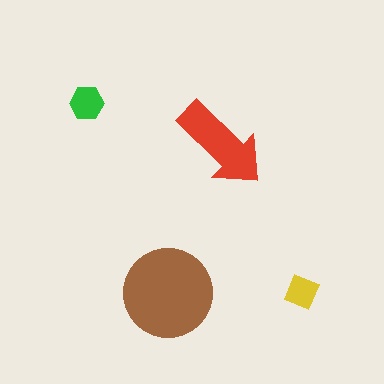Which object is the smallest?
The yellow diamond.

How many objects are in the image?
There are 4 objects in the image.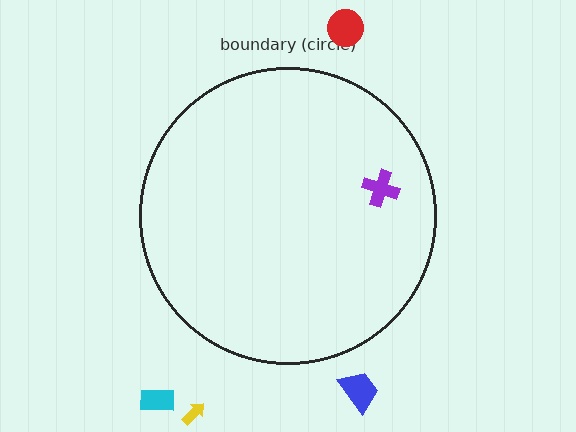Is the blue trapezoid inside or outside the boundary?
Outside.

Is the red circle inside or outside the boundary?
Outside.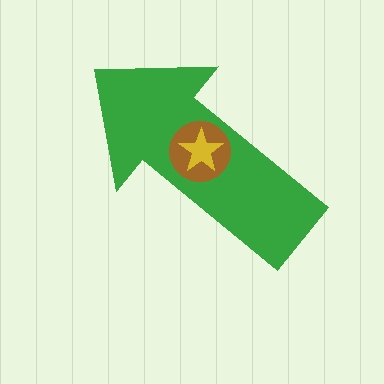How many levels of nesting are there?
3.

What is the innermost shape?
The yellow star.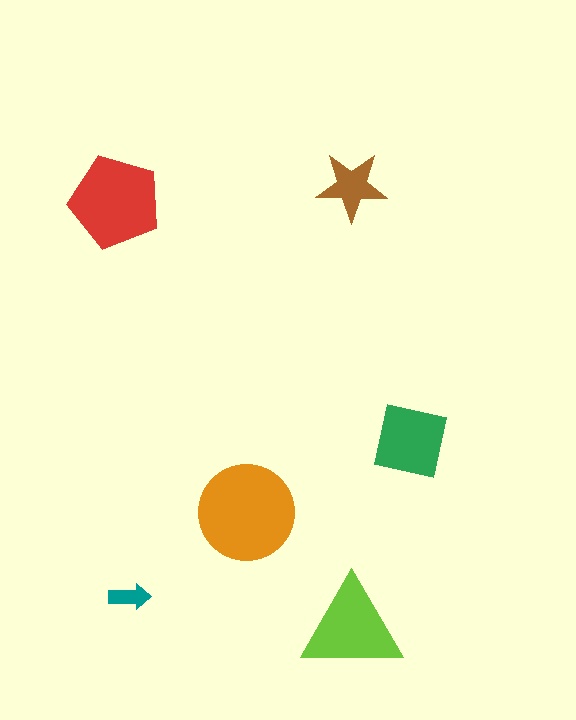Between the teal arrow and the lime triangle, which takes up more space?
The lime triangle.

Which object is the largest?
The orange circle.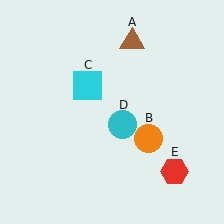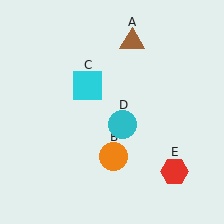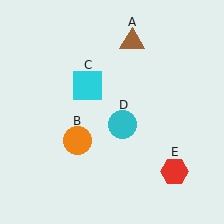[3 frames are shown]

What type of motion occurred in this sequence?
The orange circle (object B) rotated clockwise around the center of the scene.